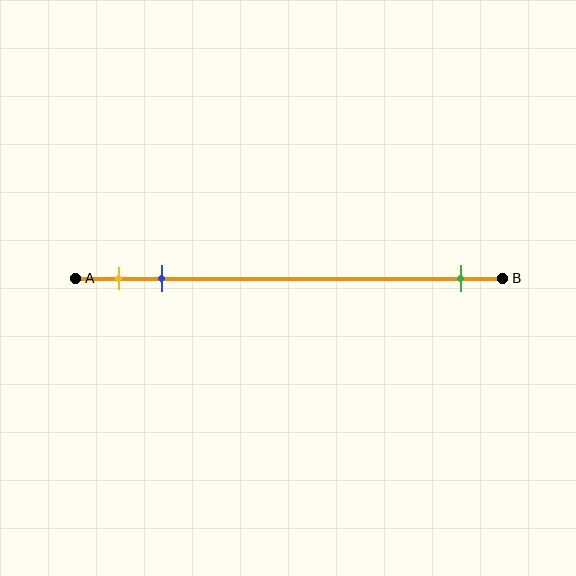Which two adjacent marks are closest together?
The yellow and blue marks are the closest adjacent pair.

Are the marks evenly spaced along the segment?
No, the marks are not evenly spaced.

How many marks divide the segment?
There are 3 marks dividing the segment.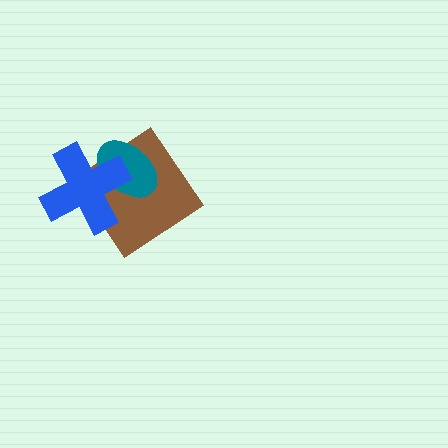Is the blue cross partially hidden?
No, no other shape covers it.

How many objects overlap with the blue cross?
2 objects overlap with the blue cross.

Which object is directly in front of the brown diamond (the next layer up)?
The teal ellipse is directly in front of the brown diamond.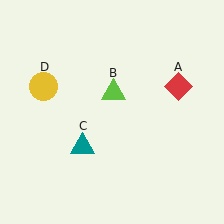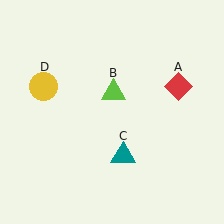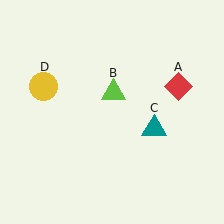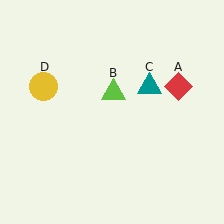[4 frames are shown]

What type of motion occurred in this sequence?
The teal triangle (object C) rotated counterclockwise around the center of the scene.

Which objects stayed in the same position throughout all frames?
Red diamond (object A) and lime triangle (object B) and yellow circle (object D) remained stationary.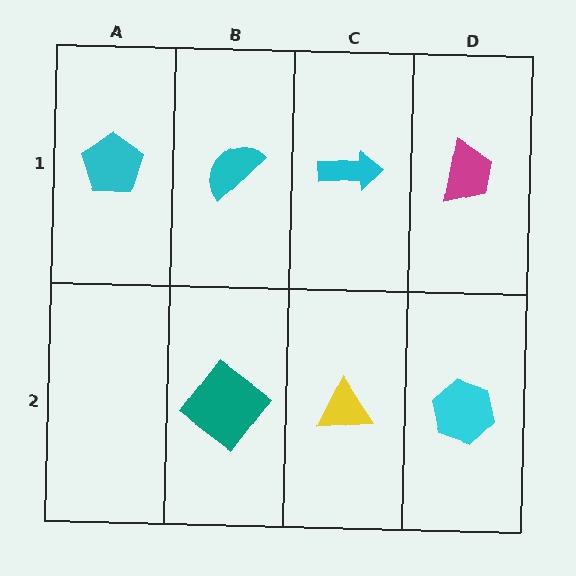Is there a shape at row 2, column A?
No, that cell is empty.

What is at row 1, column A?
A cyan pentagon.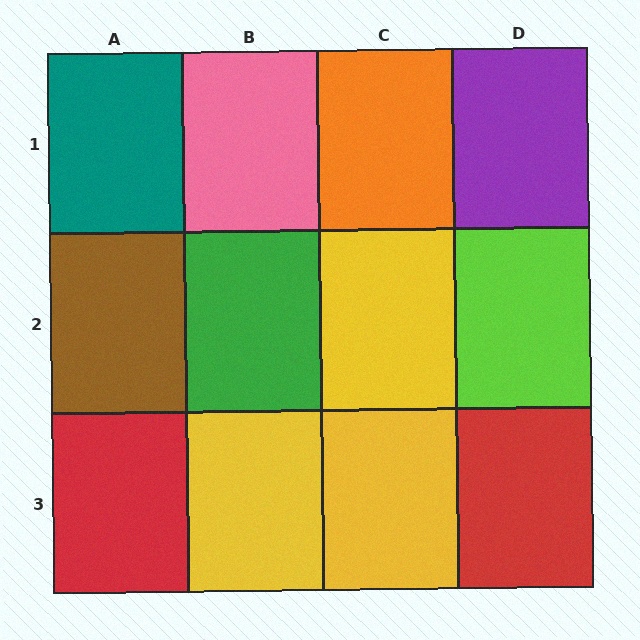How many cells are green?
1 cell is green.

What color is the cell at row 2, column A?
Brown.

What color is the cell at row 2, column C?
Yellow.